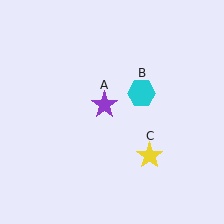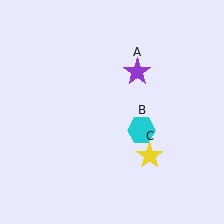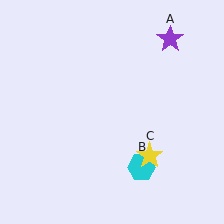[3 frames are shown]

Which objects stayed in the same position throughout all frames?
Yellow star (object C) remained stationary.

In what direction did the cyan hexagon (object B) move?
The cyan hexagon (object B) moved down.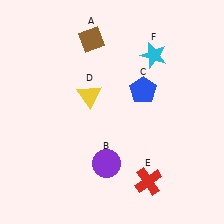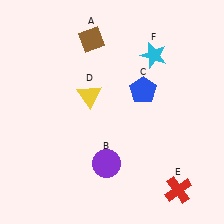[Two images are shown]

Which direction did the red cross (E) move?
The red cross (E) moved right.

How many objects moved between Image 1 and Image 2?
1 object moved between the two images.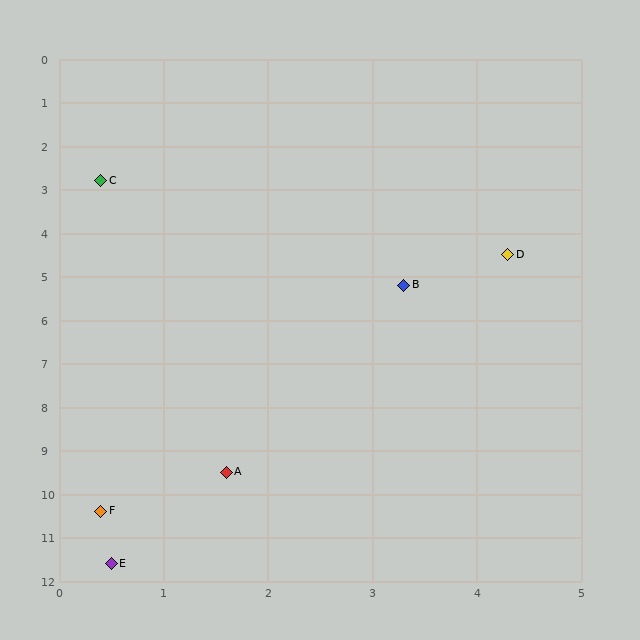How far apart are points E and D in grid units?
Points E and D are about 8.1 grid units apart.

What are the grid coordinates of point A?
Point A is at approximately (1.6, 9.5).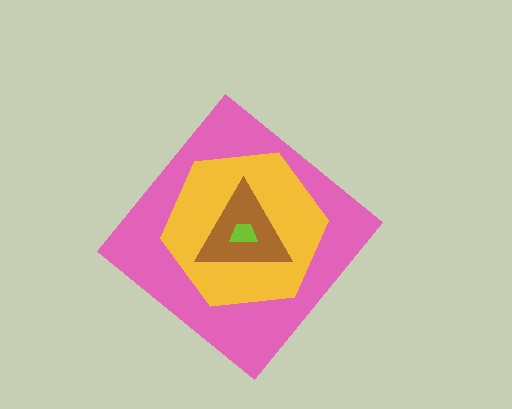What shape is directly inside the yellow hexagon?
The brown triangle.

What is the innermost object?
The lime trapezoid.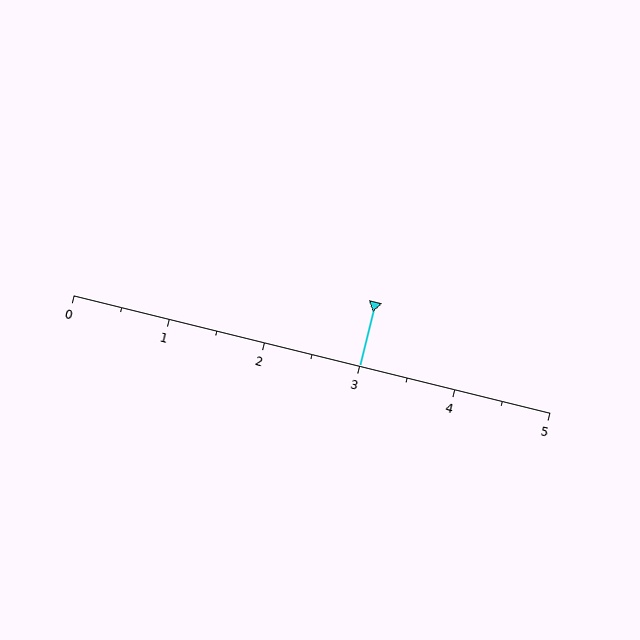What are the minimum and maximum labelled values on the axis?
The axis runs from 0 to 5.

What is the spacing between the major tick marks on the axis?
The major ticks are spaced 1 apart.